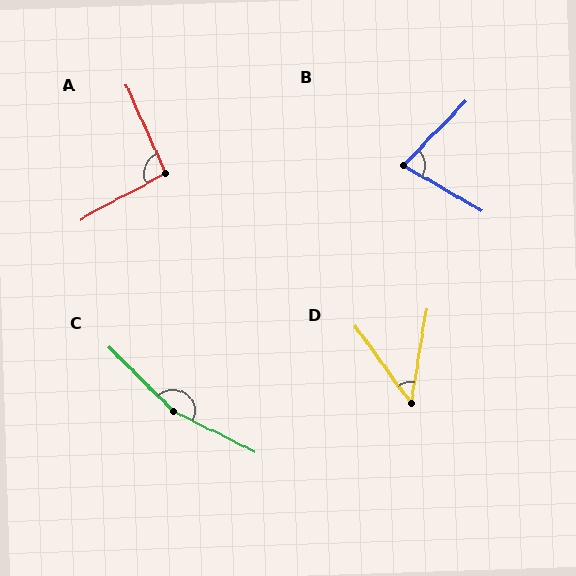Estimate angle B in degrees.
Approximately 76 degrees.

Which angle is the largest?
C, at approximately 161 degrees.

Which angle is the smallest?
D, at approximately 45 degrees.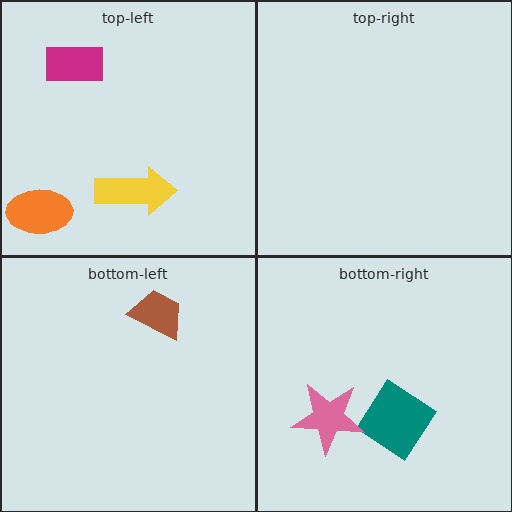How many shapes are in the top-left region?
3.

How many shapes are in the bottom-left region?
1.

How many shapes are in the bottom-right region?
2.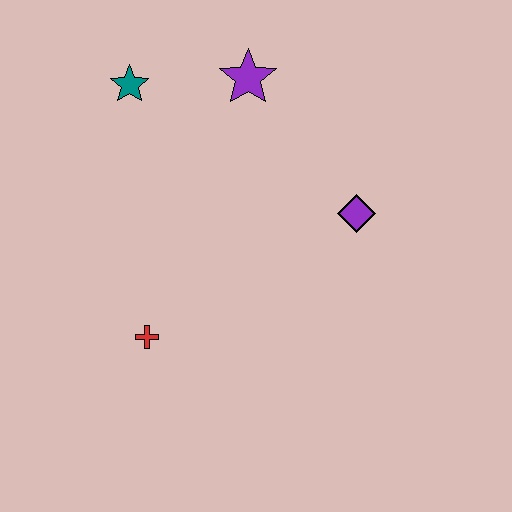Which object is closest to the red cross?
The purple diamond is closest to the red cross.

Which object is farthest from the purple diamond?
The teal star is farthest from the purple diamond.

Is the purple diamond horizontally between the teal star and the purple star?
No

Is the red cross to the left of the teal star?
No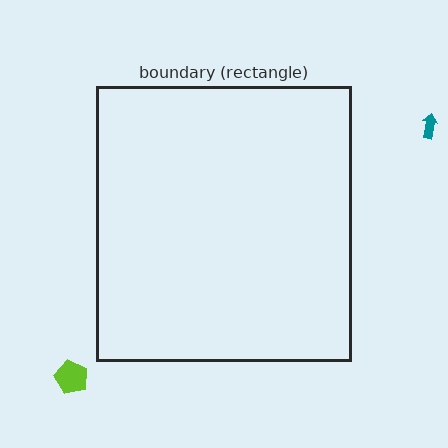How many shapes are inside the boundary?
0 inside, 2 outside.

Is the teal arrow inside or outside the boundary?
Outside.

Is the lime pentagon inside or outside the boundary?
Outside.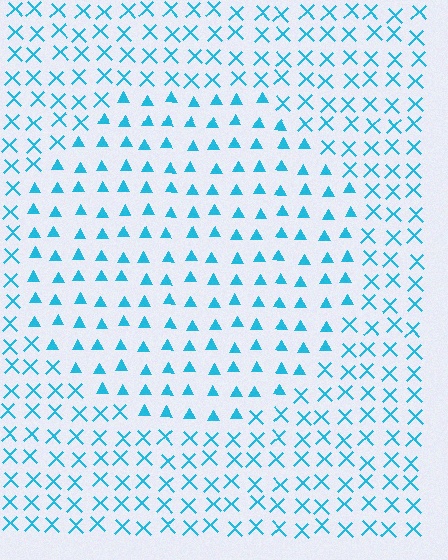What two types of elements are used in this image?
The image uses triangles inside the circle region and X marks outside it.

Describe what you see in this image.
The image is filled with small cyan elements arranged in a uniform grid. A circle-shaped region contains triangles, while the surrounding area contains X marks. The boundary is defined purely by the change in element shape.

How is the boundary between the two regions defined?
The boundary is defined by a change in element shape: triangles inside vs. X marks outside. All elements share the same color and spacing.